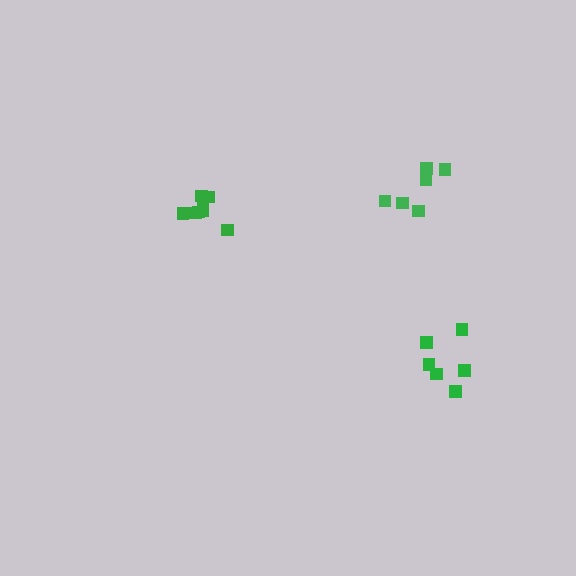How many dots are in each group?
Group 1: 8 dots, Group 2: 6 dots, Group 3: 6 dots (20 total).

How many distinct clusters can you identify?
There are 3 distinct clusters.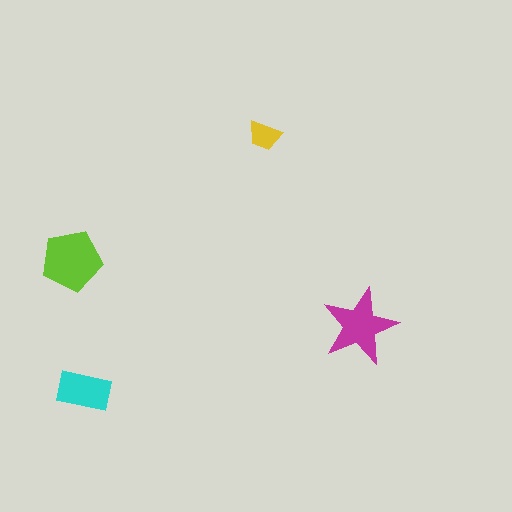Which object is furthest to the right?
The magenta star is rightmost.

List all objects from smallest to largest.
The yellow trapezoid, the cyan rectangle, the magenta star, the lime pentagon.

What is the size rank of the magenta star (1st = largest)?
2nd.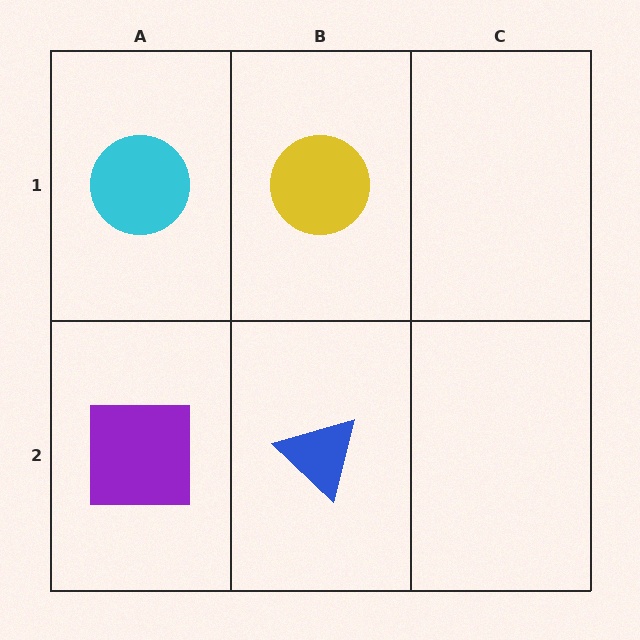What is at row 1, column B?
A yellow circle.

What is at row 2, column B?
A blue triangle.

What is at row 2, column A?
A purple square.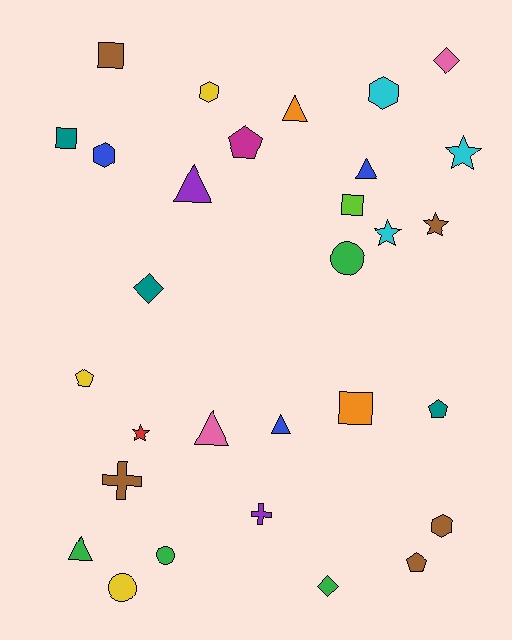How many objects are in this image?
There are 30 objects.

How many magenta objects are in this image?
There is 1 magenta object.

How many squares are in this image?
There are 4 squares.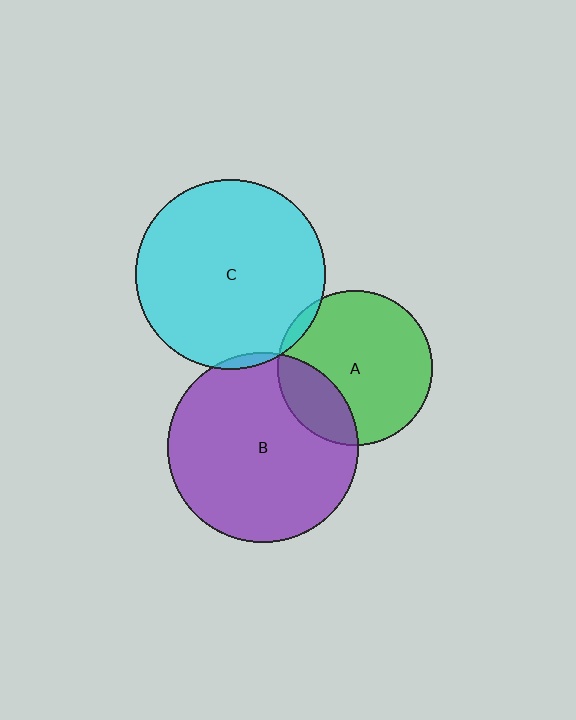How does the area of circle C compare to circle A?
Approximately 1.5 times.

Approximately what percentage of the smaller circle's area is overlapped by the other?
Approximately 5%.